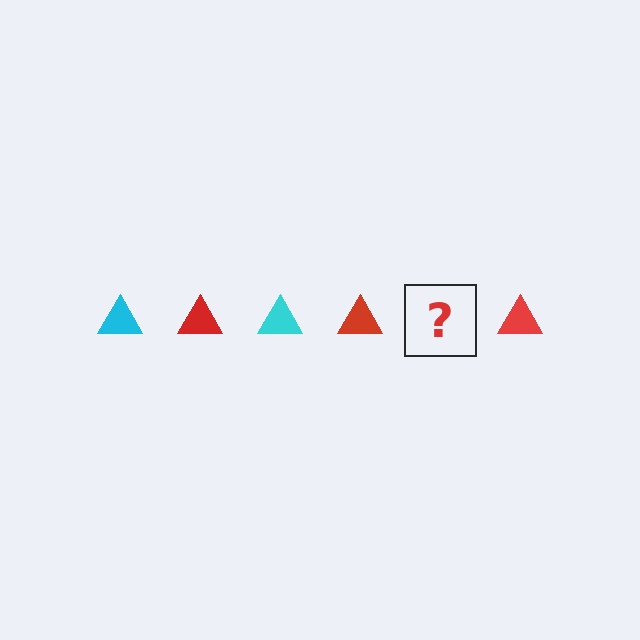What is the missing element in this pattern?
The missing element is a cyan triangle.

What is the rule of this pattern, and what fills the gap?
The rule is that the pattern cycles through cyan, red triangles. The gap should be filled with a cyan triangle.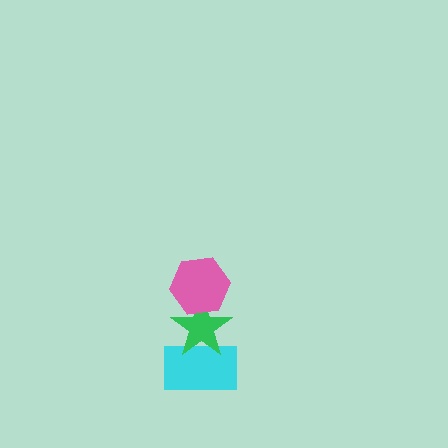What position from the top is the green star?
The green star is 2nd from the top.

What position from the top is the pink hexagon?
The pink hexagon is 1st from the top.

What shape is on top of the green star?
The pink hexagon is on top of the green star.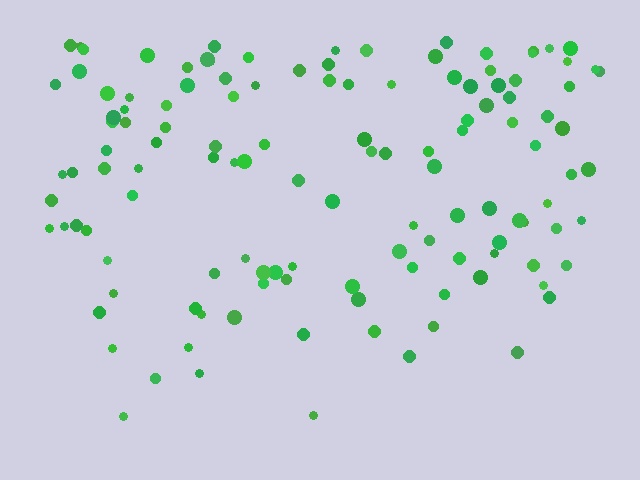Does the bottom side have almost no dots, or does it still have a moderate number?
Still a moderate number, just noticeably fewer than the top.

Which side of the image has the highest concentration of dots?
The top.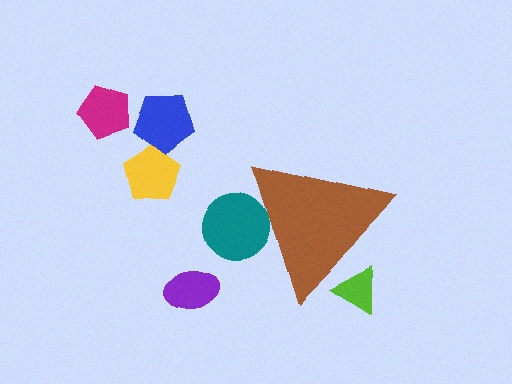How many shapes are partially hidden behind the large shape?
2 shapes are partially hidden.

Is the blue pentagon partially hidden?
No, the blue pentagon is fully visible.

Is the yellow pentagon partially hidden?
No, the yellow pentagon is fully visible.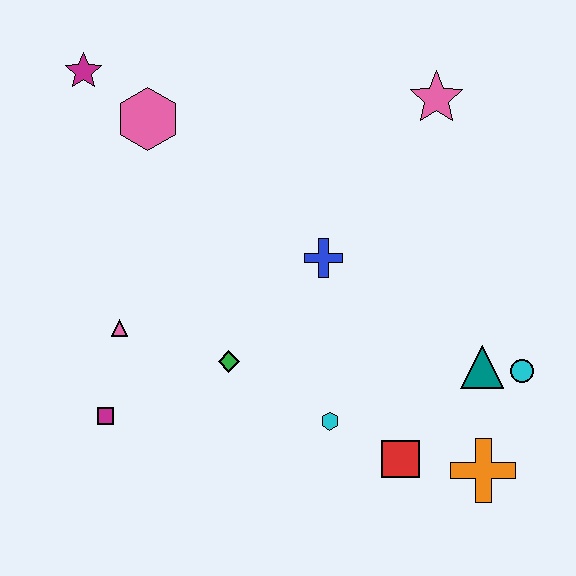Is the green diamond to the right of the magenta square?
Yes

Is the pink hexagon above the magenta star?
No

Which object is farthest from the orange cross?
The magenta star is farthest from the orange cross.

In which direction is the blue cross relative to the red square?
The blue cross is above the red square.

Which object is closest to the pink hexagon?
The magenta star is closest to the pink hexagon.